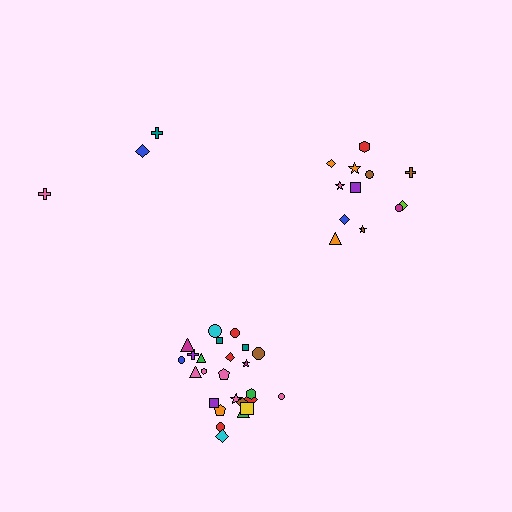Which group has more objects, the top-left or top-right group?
The top-right group.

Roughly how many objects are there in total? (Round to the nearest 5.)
Roughly 40 objects in total.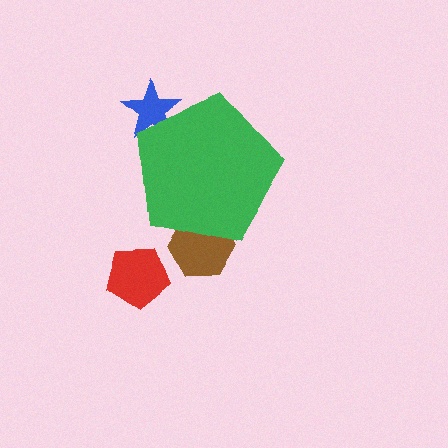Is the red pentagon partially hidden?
No, the red pentagon is fully visible.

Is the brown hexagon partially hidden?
Yes, the brown hexagon is partially hidden behind the green pentagon.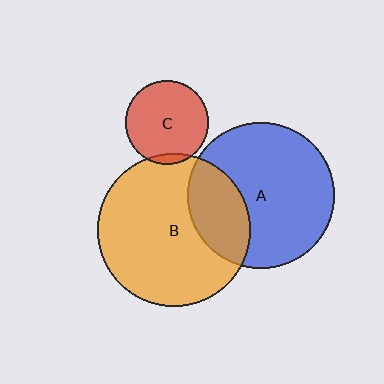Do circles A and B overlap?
Yes.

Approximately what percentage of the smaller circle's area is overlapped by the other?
Approximately 25%.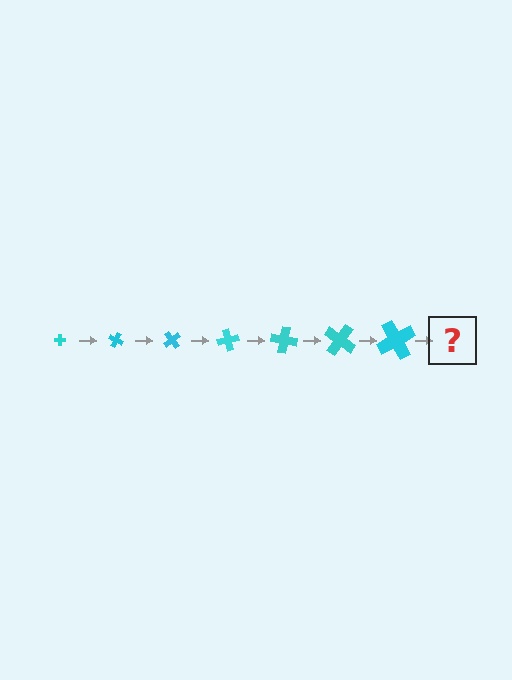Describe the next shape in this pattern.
It should be a cross, larger than the previous one and rotated 175 degrees from the start.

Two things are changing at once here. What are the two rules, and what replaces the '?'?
The two rules are that the cross grows larger each step and it rotates 25 degrees each step. The '?' should be a cross, larger than the previous one and rotated 175 degrees from the start.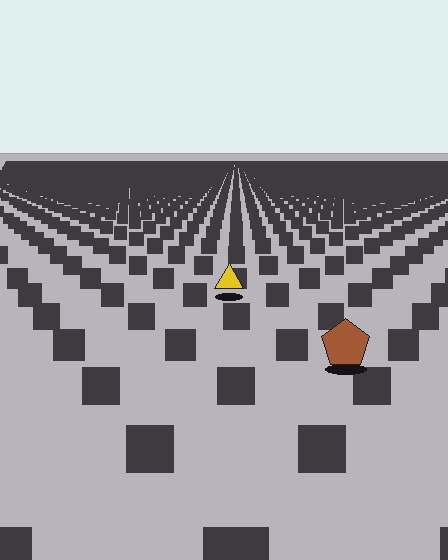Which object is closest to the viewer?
The brown pentagon is closest. The texture marks near it are larger and more spread out.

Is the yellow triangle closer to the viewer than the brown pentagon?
No. The brown pentagon is closer — you can tell from the texture gradient: the ground texture is coarser near it.